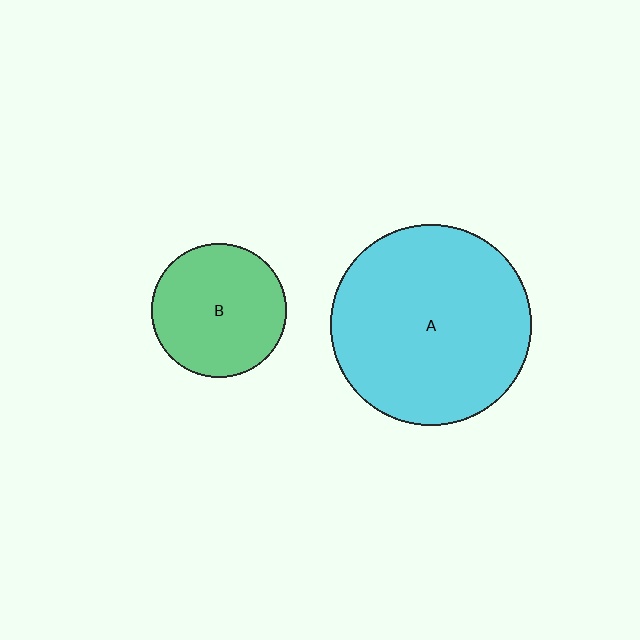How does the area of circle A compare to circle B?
Approximately 2.2 times.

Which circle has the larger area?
Circle A (cyan).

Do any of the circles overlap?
No, none of the circles overlap.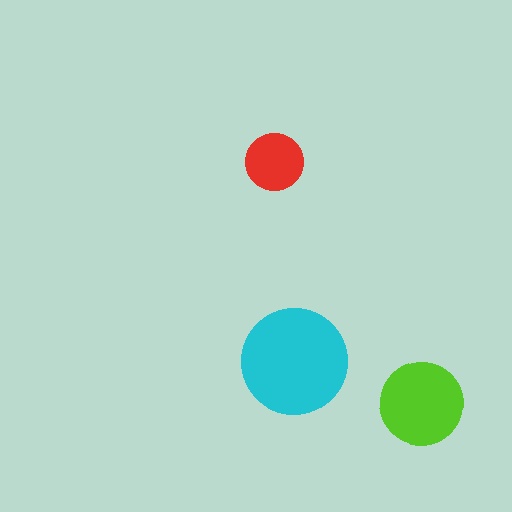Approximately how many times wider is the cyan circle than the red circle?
About 2 times wider.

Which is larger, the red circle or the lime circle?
The lime one.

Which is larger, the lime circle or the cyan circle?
The cyan one.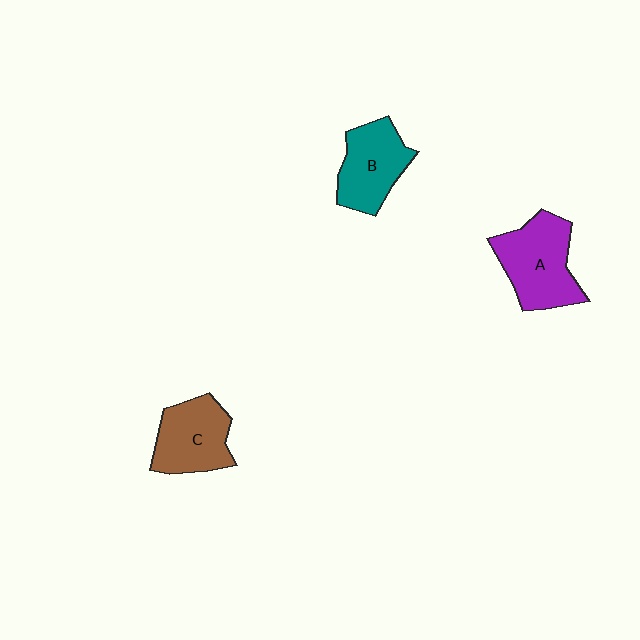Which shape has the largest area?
Shape A (purple).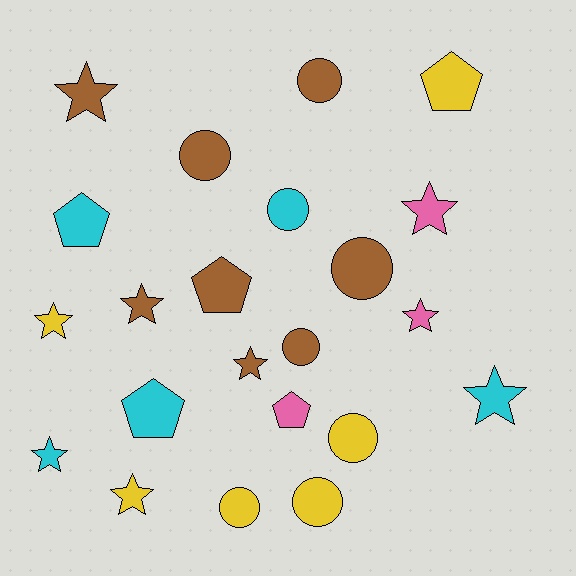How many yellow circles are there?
There are 3 yellow circles.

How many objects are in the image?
There are 22 objects.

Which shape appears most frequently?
Star, with 9 objects.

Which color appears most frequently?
Brown, with 8 objects.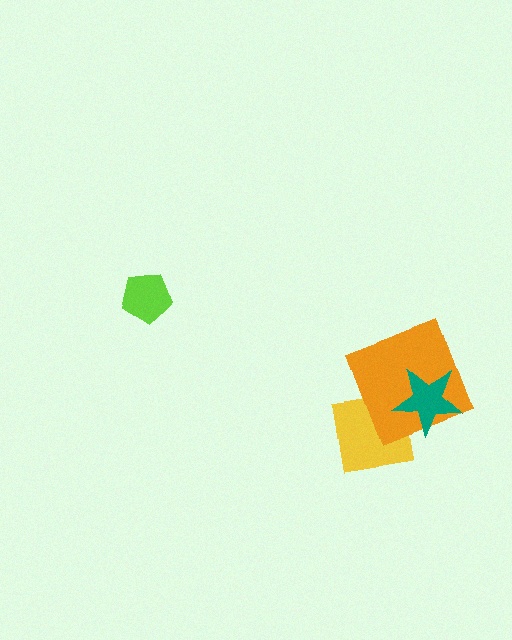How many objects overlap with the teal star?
2 objects overlap with the teal star.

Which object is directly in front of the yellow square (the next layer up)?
The orange square is directly in front of the yellow square.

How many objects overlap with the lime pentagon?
0 objects overlap with the lime pentagon.